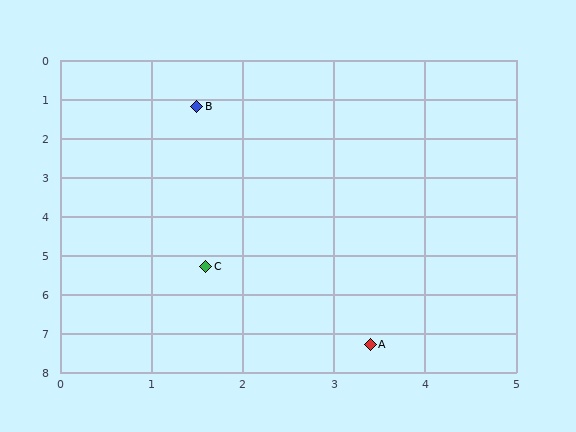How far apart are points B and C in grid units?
Points B and C are about 4.1 grid units apart.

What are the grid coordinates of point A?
Point A is at approximately (3.4, 7.3).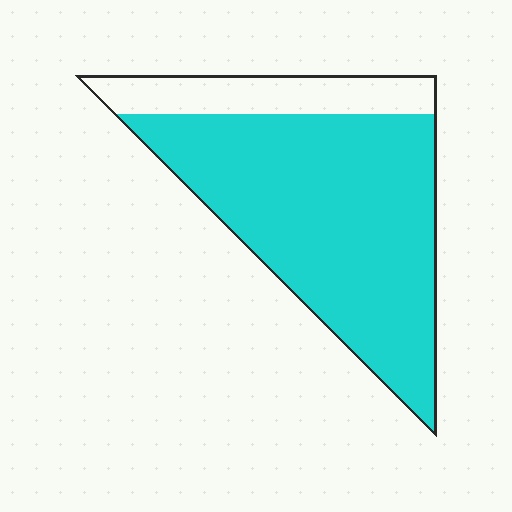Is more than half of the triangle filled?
Yes.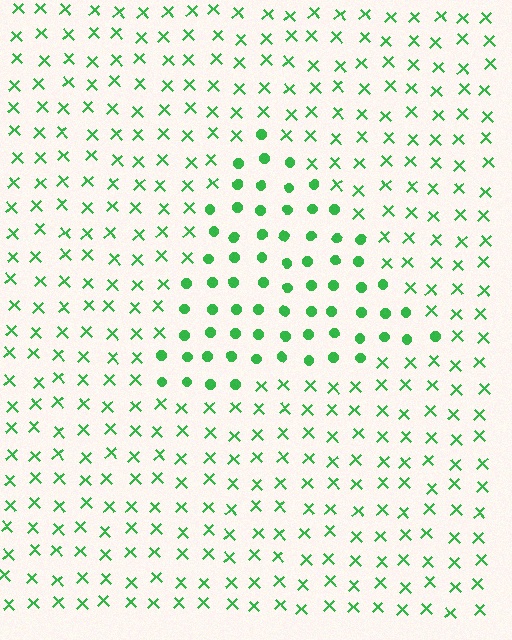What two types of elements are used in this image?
The image uses circles inside the triangle region and X marks outside it.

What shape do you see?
I see a triangle.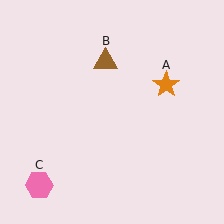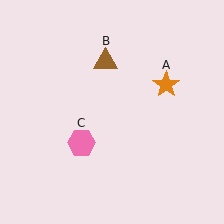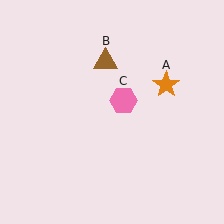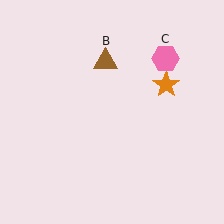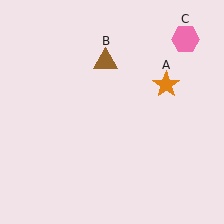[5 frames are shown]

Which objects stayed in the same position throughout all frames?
Orange star (object A) and brown triangle (object B) remained stationary.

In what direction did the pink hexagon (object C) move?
The pink hexagon (object C) moved up and to the right.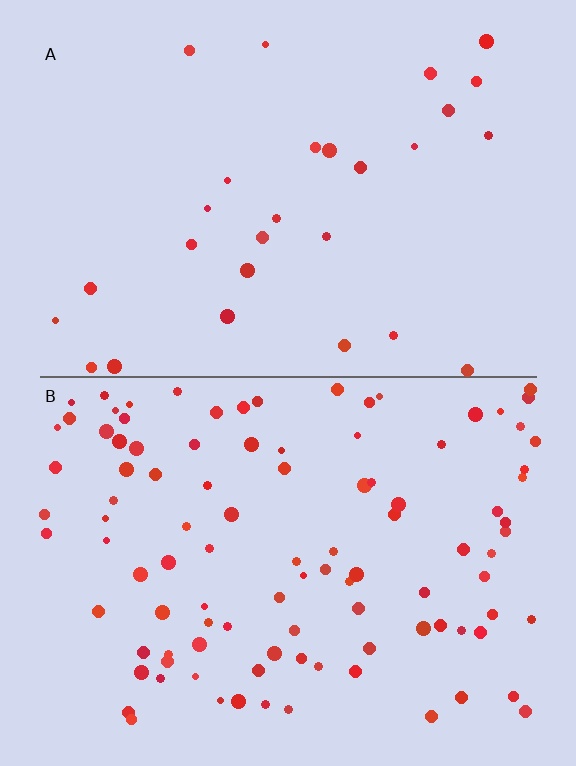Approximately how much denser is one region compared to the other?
Approximately 3.7× — region B over region A.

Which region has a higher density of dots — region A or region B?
B (the bottom).